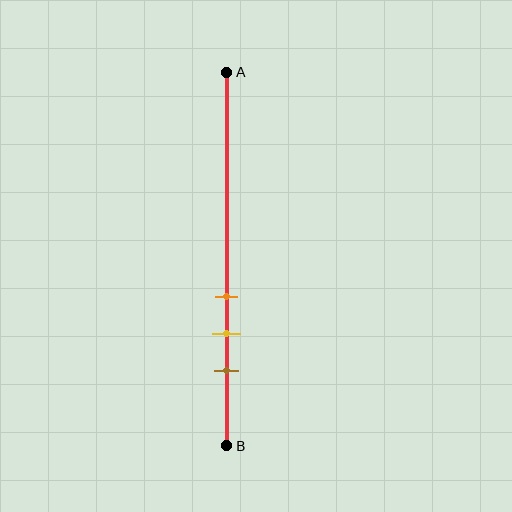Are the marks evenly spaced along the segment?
Yes, the marks are approximately evenly spaced.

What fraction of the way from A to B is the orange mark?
The orange mark is approximately 60% (0.6) of the way from A to B.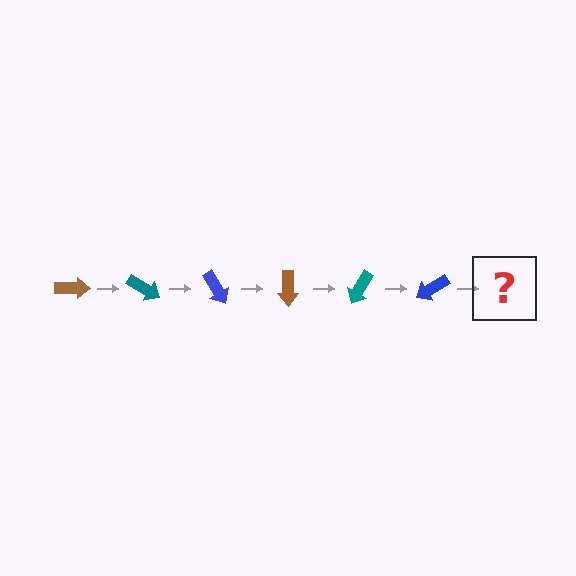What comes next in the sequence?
The next element should be a brown arrow, rotated 180 degrees from the start.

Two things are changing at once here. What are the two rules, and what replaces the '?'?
The two rules are that it rotates 30 degrees each step and the color cycles through brown, teal, and blue. The '?' should be a brown arrow, rotated 180 degrees from the start.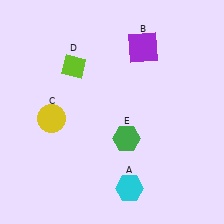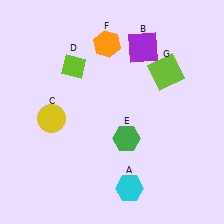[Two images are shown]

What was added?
An orange hexagon (F), a lime square (G) were added in Image 2.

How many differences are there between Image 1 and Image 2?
There are 2 differences between the two images.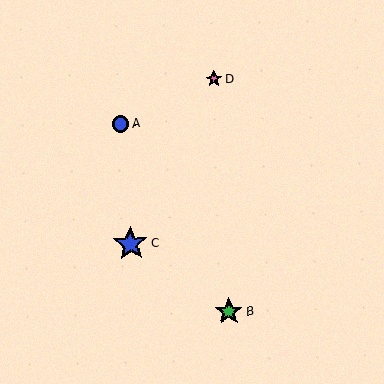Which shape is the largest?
The blue star (labeled C) is the largest.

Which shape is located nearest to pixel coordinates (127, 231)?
The blue star (labeled C) at (131, 244) is nearest to that location.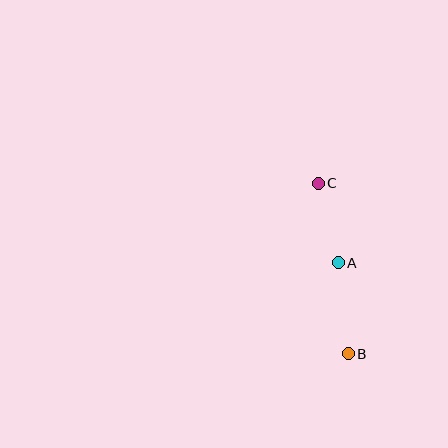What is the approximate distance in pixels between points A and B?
The distance between A and B is approximately 91 pixels.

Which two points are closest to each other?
Points A and C are closest to each other.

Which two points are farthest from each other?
Points B and C are farthest from each other.